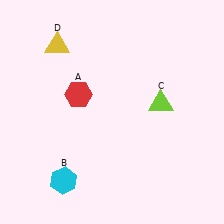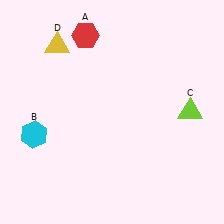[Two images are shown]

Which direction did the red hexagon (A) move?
The red hexagon (A) moved up.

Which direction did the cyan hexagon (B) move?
The cyan hexagon (B) moved up.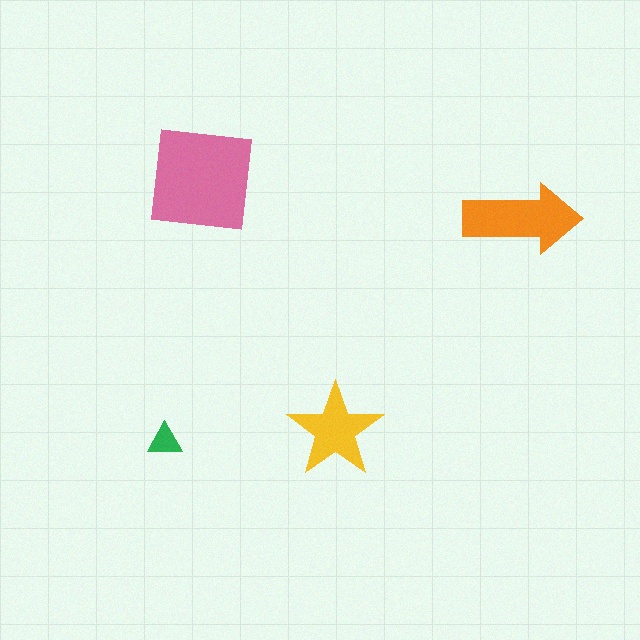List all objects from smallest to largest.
The green triangle, the yellow star, the orange arrow, the pink square.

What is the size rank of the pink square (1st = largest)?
1st.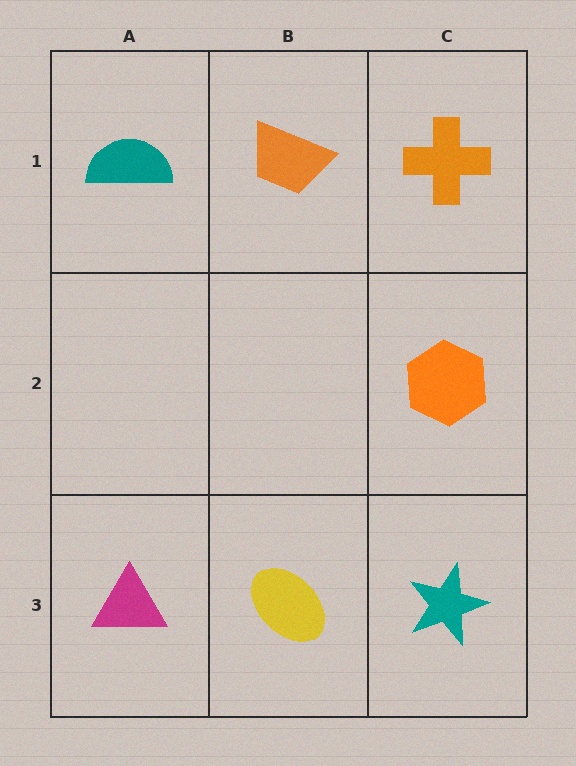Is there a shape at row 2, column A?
No, that cell is empty.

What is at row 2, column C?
An orange hexagon.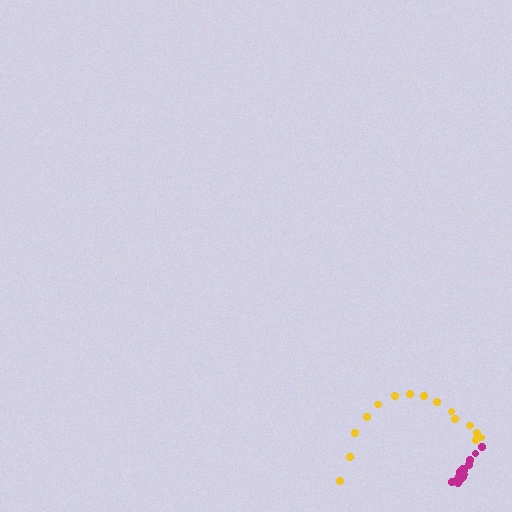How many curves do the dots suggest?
There are 2 distinct paths.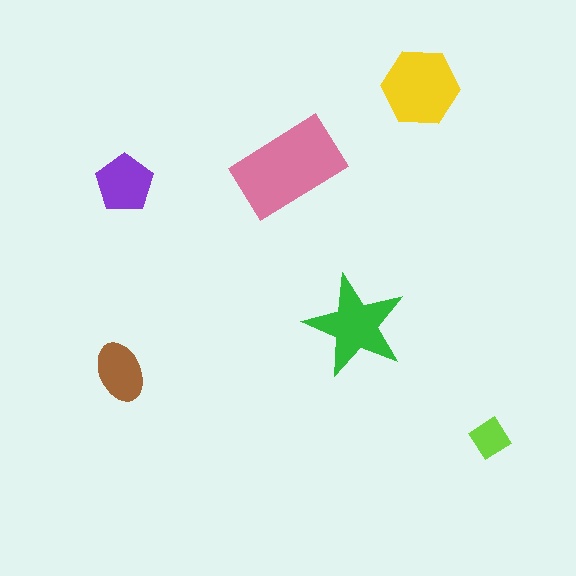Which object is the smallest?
The lime diamond.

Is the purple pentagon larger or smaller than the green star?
Smaller.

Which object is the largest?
The pink rectangle.